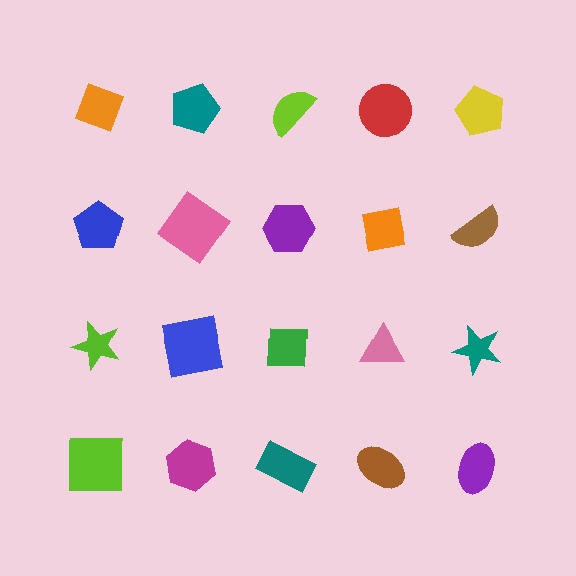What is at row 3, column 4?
A pink triangle.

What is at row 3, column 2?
A blue square.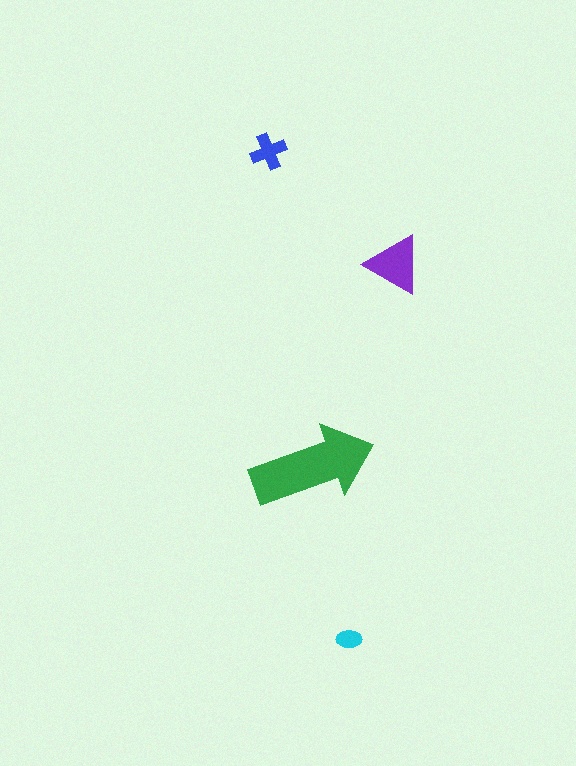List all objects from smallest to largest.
The cyan ellipse, the blue cross, the purple triangle, the green arrow.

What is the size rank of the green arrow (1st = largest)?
1st.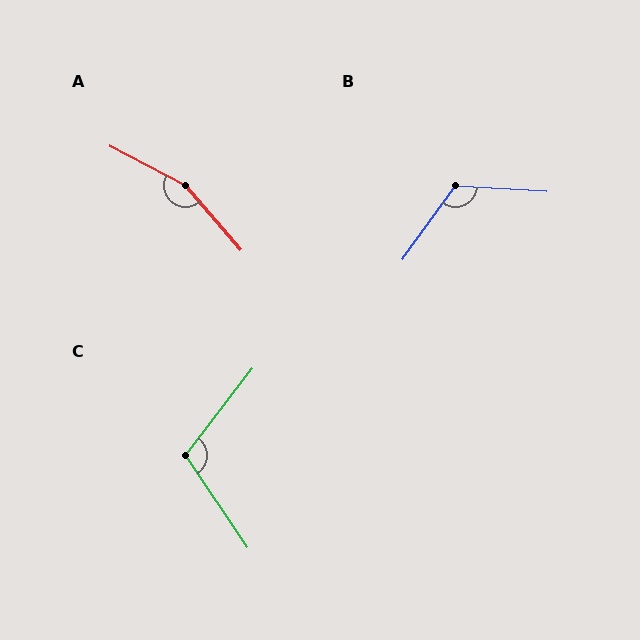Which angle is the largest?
A, at approximately 159 degrees.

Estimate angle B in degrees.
Approximately 123 degrees.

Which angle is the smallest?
C, at approximately 108 degrees.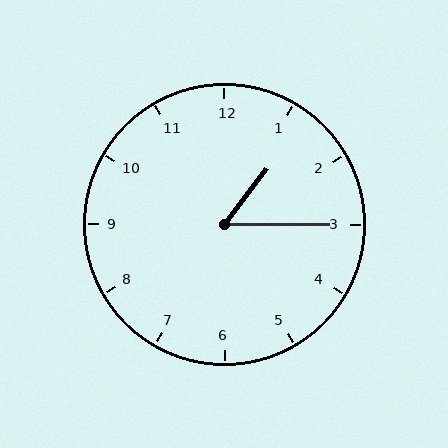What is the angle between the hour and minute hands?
Approximately 52 degrees.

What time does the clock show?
1:15.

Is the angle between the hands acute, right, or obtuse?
It is acute.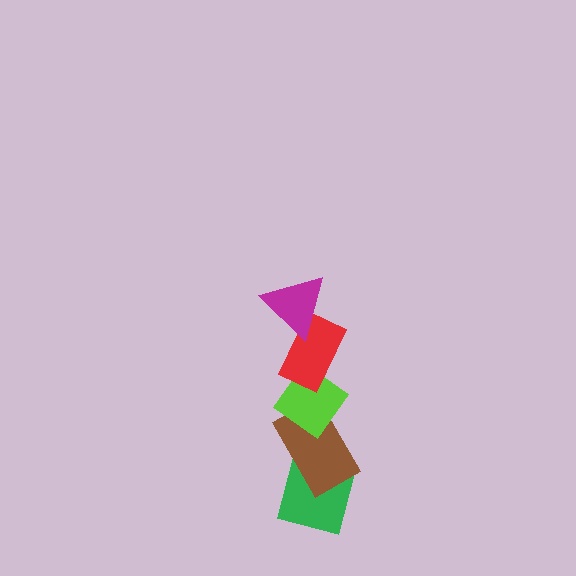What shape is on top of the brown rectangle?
The lime diamond is on top of the brown rectangle.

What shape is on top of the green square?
The brown rectangle is on top of the green square.